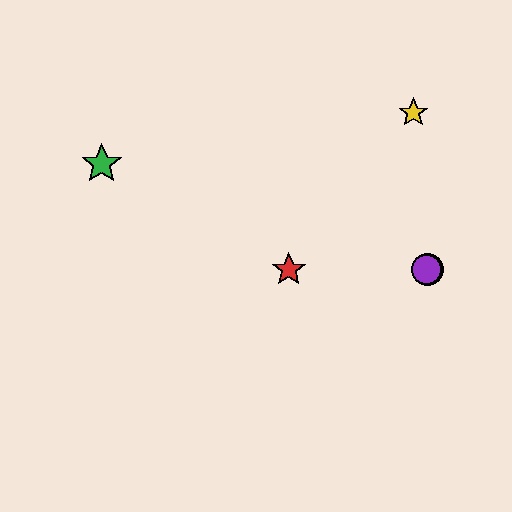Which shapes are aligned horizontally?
The red star, the blue circle, the purple circle are aligned horizontally.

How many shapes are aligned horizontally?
3 shapes (the red star, the blue circle, the purple circle) are aligned horizontally.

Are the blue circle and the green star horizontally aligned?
No, the blue circle is at y≈269 and the green star is at y≈164.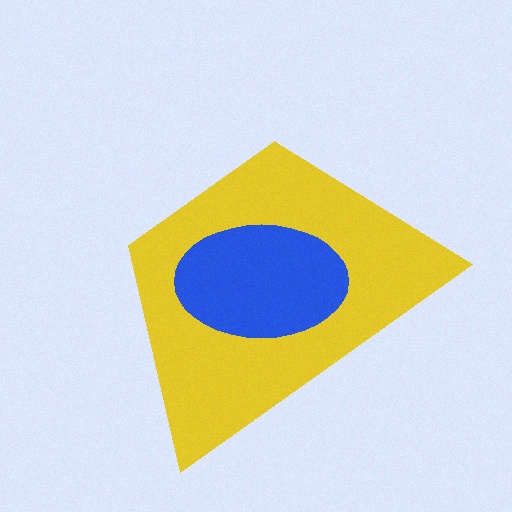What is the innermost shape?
The blue ellipse.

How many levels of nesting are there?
2.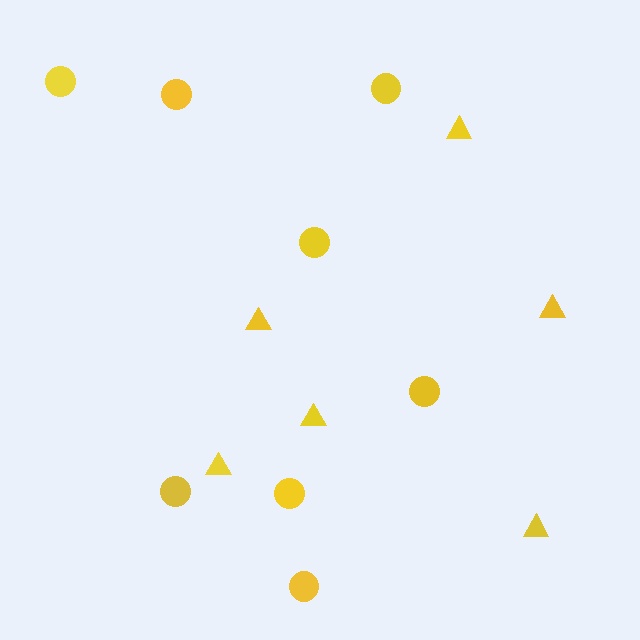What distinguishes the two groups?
There are 2 groups: one group of circles (8) and one group of triangles (6).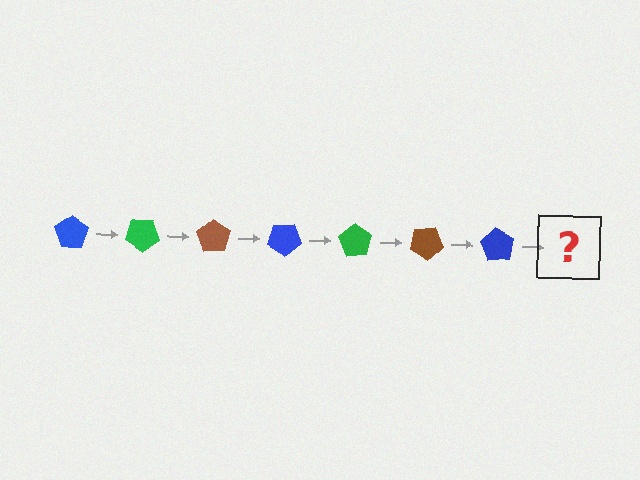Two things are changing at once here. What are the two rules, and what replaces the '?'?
The two rules are that it rotates 35 degrees each step and the color cycles through blue, green, and brown. The '?' should be a green pentagon, rotated 245 degrees from the start.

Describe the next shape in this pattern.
It should be a green pentagon, rotated 245 degrees from the start.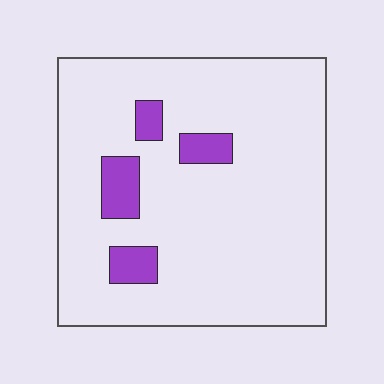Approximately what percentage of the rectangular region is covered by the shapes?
Approximately 10%.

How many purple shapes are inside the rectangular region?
4.